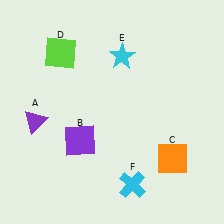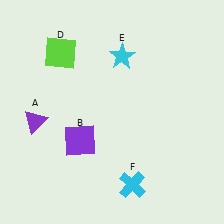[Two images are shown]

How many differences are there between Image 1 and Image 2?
There is 1 difference between the two images.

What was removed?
The orange square (C) was removed in Image 2.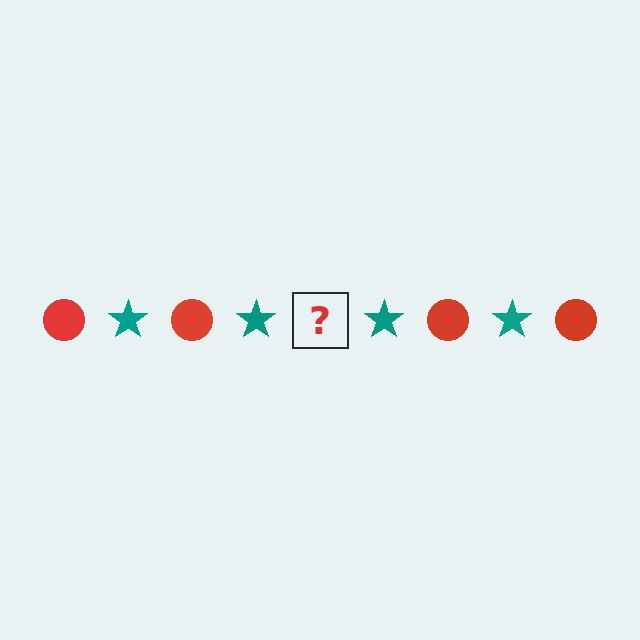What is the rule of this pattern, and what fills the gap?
The rule is that the pattern alternates between red circle and teal star. The gap should be filled with a red circle.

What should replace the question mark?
The question mark should be replaced with a red circle.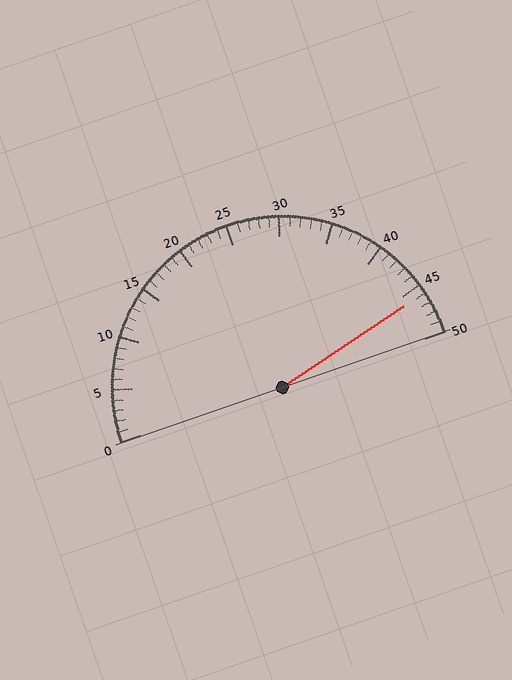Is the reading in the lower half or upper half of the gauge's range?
The reading is in the upper half of the range (0 to 50).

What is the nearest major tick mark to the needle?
The nearest major tick mark is 45.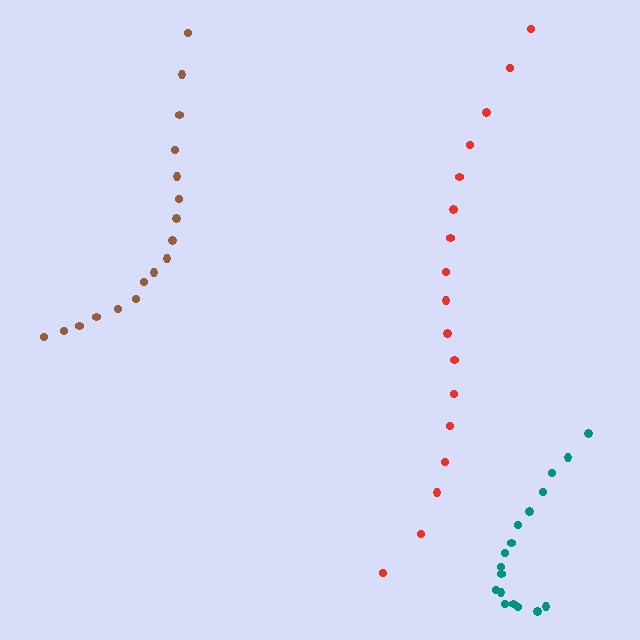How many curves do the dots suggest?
There are 3 distinct paths.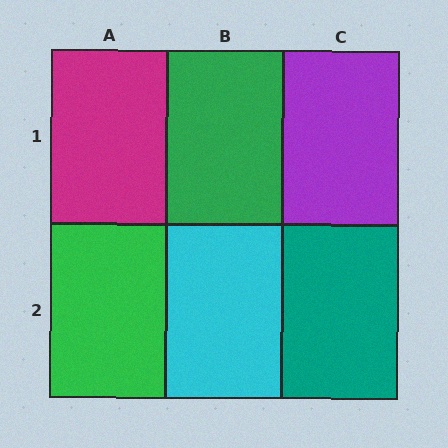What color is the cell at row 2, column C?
Teal.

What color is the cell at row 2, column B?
Cyan.